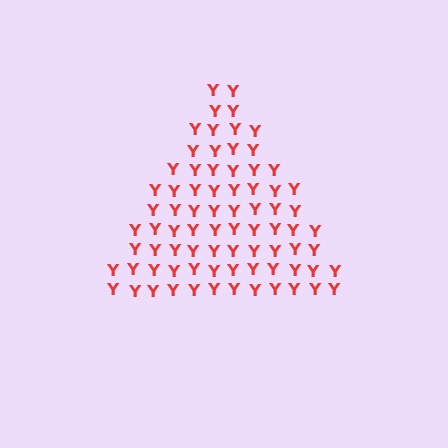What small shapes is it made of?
It is made of small letter Y's.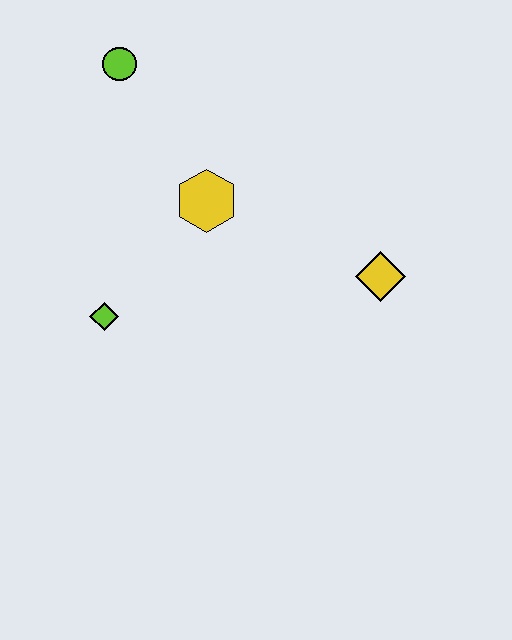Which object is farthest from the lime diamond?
The yellow diamond is farthest from the lime diamond.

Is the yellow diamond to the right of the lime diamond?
Yes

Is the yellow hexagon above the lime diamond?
Yes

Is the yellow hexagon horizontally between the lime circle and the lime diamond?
No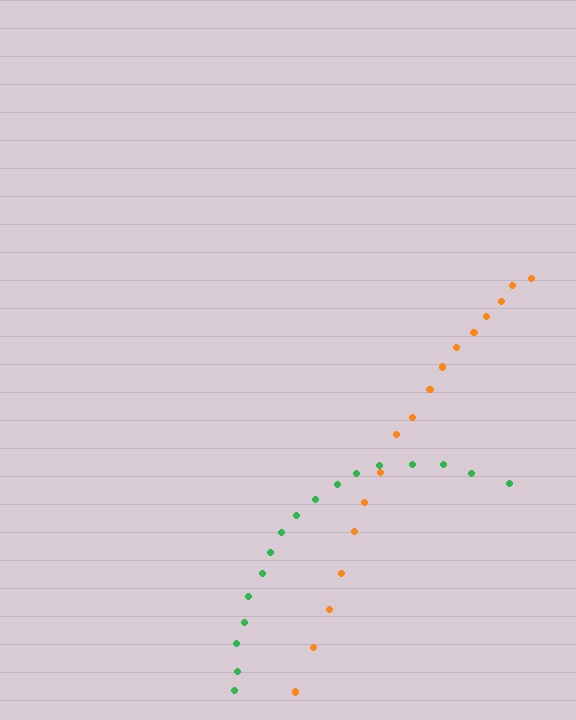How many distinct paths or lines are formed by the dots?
There are 2 distinct paths.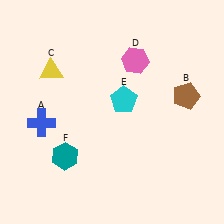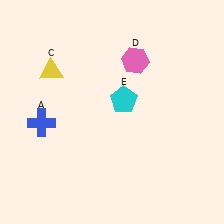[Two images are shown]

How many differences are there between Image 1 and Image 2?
There are 2 differences between the two images.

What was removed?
The teal hexagon (F), the brown pentagon (B) were removed in Image 2.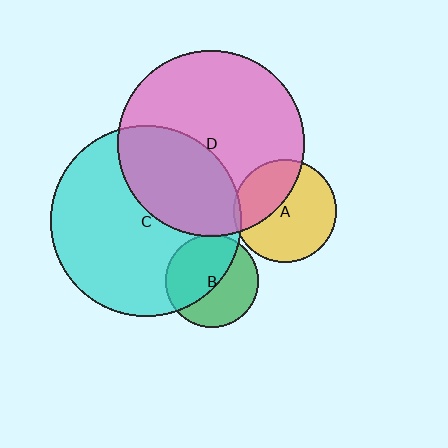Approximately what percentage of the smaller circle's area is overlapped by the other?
Approximately 55%.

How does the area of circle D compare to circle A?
Approximately 3.3 times.